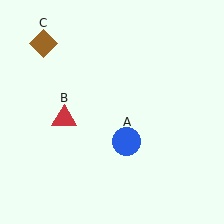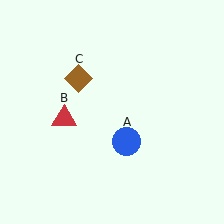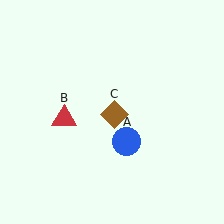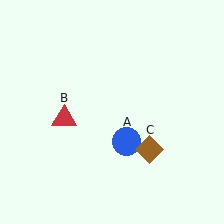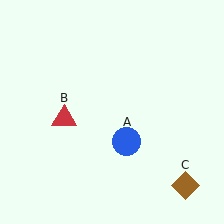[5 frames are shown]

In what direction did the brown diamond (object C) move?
The brown diamond (object C) moved down and to the right.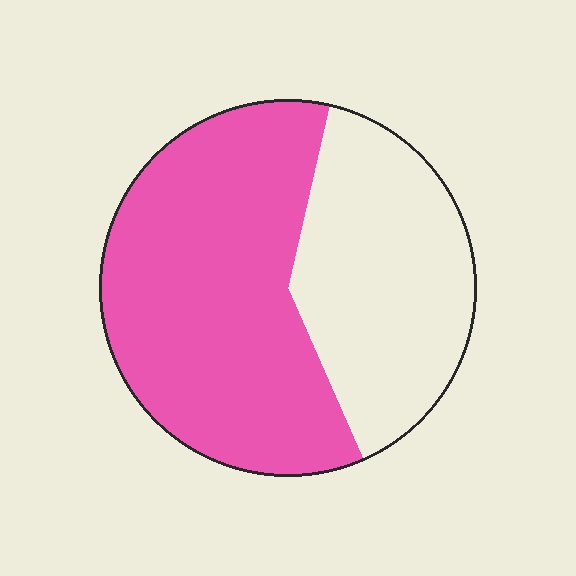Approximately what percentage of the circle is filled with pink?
Approximately 60%.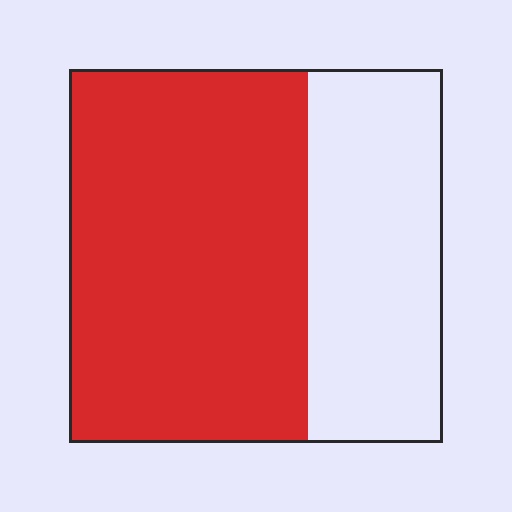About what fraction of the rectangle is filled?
About five eighths (5/8).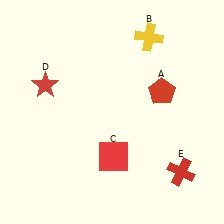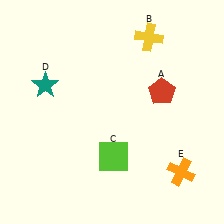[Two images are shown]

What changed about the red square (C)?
In Image 1, C is red. In Image 2, it changed to lime.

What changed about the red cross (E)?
In Image 1, E is red. In Image 2, it changed to orange.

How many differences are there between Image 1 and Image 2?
There are 3 differences between the two images.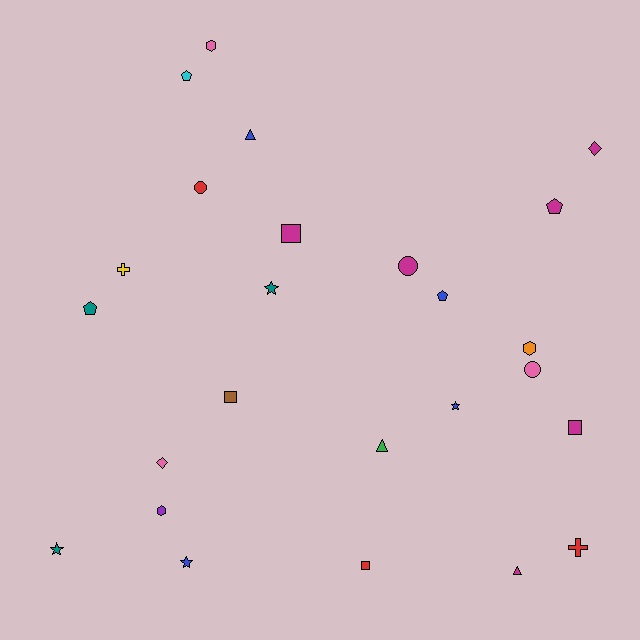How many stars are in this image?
There are 4 stars.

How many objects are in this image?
There are 25 objects.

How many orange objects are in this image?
There is 1 orange object.